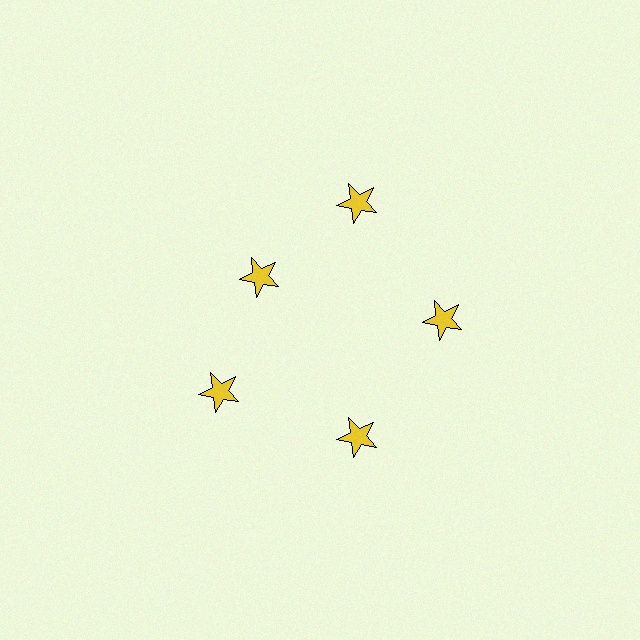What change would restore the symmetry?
The symmetry would be restored by moving it outward, back onto the ring so that all 5 stars sit at equal angles and equal distance from the center.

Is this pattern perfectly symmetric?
No. The 5 yellow stars are arranged in a ring, but one element near the 10 o'clock position is pulled inward toward the center, breaking the 5-fold rotational symmetry.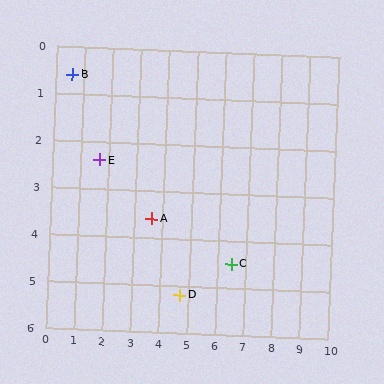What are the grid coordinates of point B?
Point B is at approximately (0.6, 0.6).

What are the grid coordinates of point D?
Point D is at approximately (4.7, 5.2).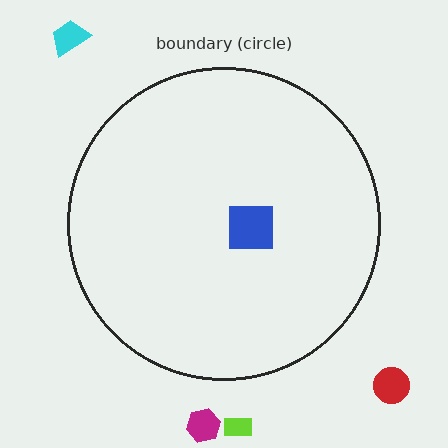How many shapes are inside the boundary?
1 inside, 4 outside.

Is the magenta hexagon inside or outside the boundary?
Outside.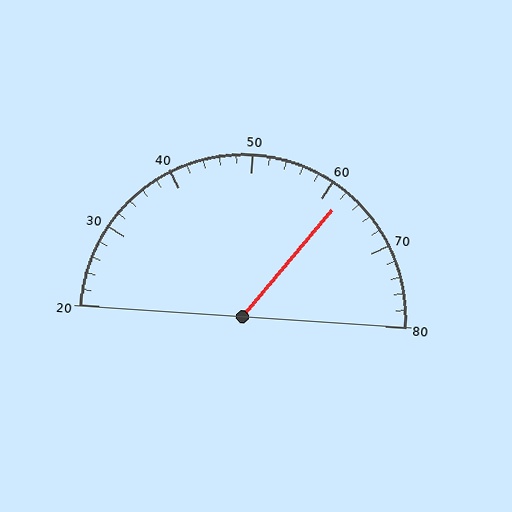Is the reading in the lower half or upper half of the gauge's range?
The reading is in the upper half of the range (20 to 80).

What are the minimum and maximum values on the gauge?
The gauge ranges from 20 to 80.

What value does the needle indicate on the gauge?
The needle indicates approximately 62.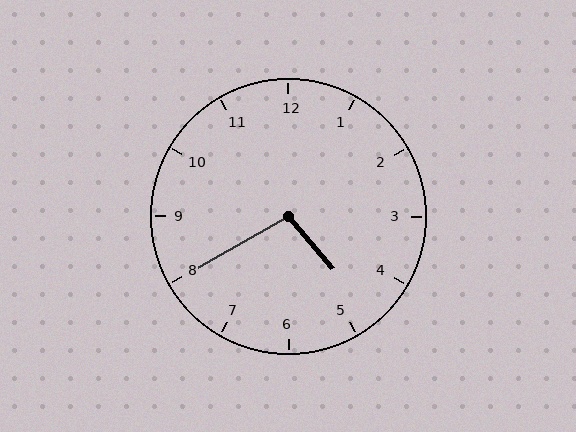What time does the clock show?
4:40.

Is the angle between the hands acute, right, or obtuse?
It is obtuse.